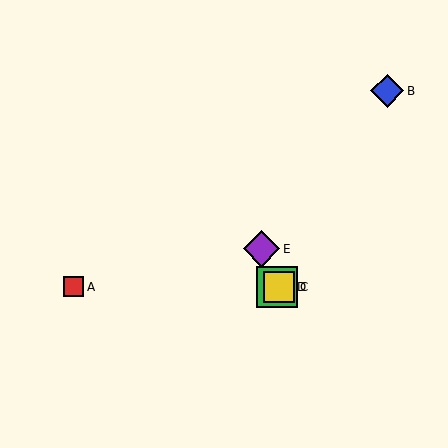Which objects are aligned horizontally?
Objects A, C, D are aligned horizontally.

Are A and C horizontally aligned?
Yes, both are at y≈287.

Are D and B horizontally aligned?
No, D is at y≈287 and B is at y≈91.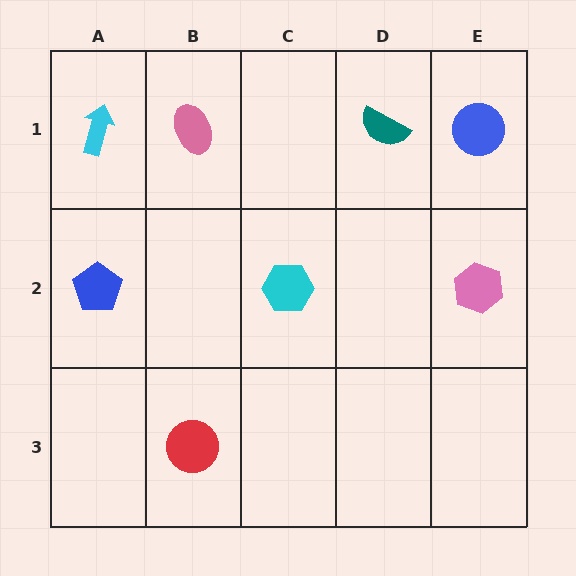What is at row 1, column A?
A cyan arrow.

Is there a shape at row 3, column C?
No, that cell is empty.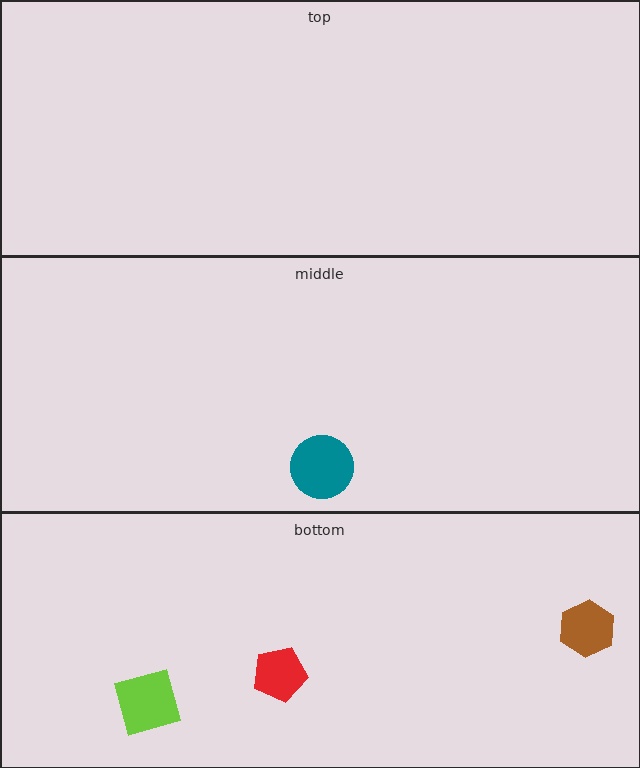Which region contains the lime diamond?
The bottom region.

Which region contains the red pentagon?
The bottom region.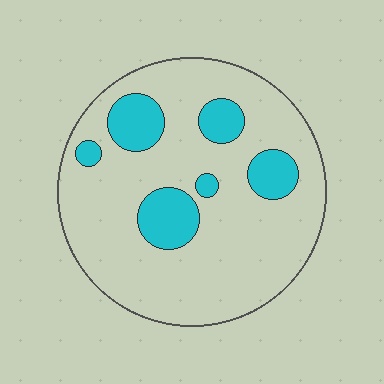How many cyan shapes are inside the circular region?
6.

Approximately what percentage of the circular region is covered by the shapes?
Approximately 20%.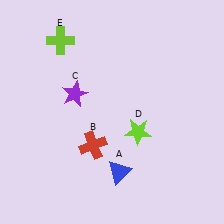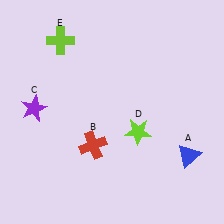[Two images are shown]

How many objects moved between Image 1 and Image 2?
2 objects moved between the two images.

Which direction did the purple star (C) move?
The purple star (C) moved left.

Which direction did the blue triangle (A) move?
The blue triangle (A) moved right.